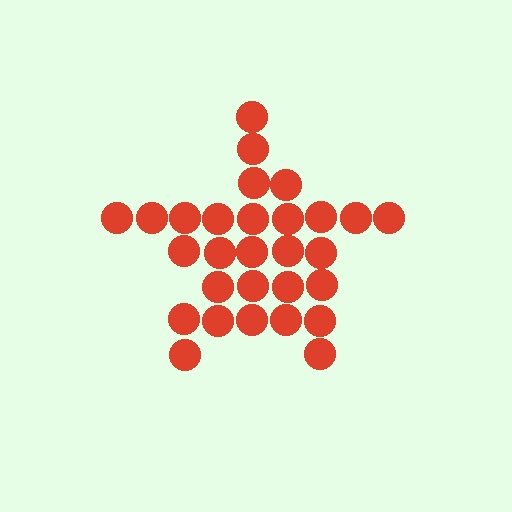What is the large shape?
The large shape is a star.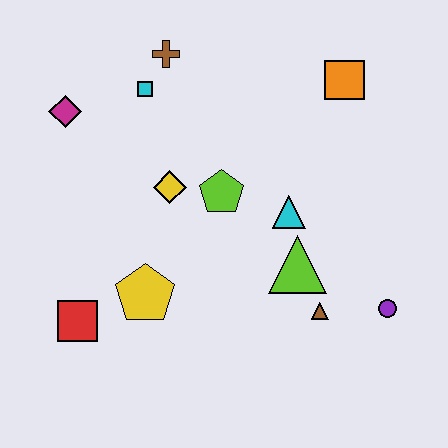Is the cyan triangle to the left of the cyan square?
No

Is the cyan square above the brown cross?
No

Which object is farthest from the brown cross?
The purple circle is farthest from the brown cross.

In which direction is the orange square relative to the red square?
The orange square is to the right of the red square.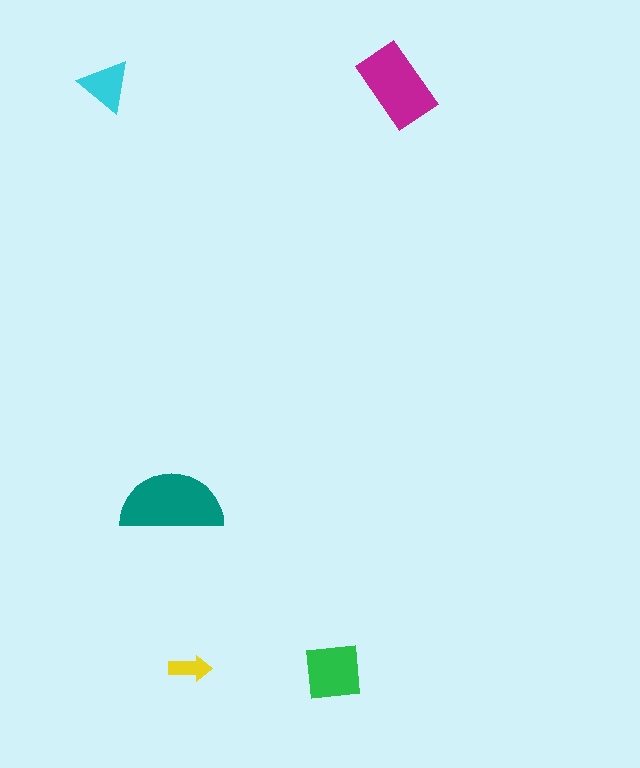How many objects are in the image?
There are 5 objects in the image.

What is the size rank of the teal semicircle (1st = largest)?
1st.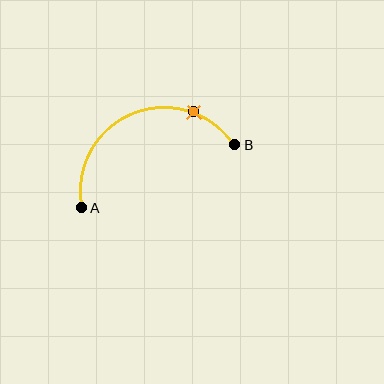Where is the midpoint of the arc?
The arc midpoint is the point on the curve farthest from the straight line joining A and B. It sits above that line.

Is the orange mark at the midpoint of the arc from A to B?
No. The orange mark lies on the arc but is closer to endpoint B. The arc midpoint would be at the point on the curve equidistant along the arc from both A and B.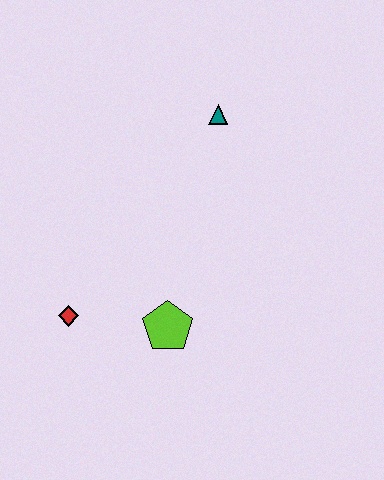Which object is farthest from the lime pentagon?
The teal triangle is farthest from the lime pentagon.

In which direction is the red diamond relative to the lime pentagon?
The red diamond is to the left of the lime pentagon.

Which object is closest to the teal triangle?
The lime pentagon is closest to the teal triangle.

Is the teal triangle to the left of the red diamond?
No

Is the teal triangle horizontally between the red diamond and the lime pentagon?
No